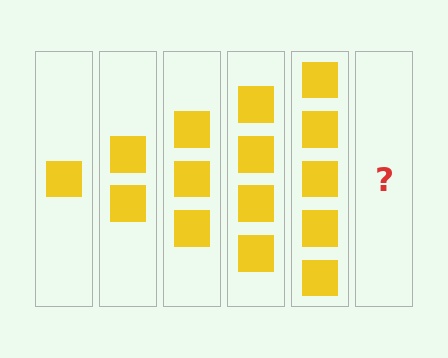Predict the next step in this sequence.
The next step is 6 squares.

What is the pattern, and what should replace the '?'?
The pattern is that each step adds one more square. The '?' should be 6 squares.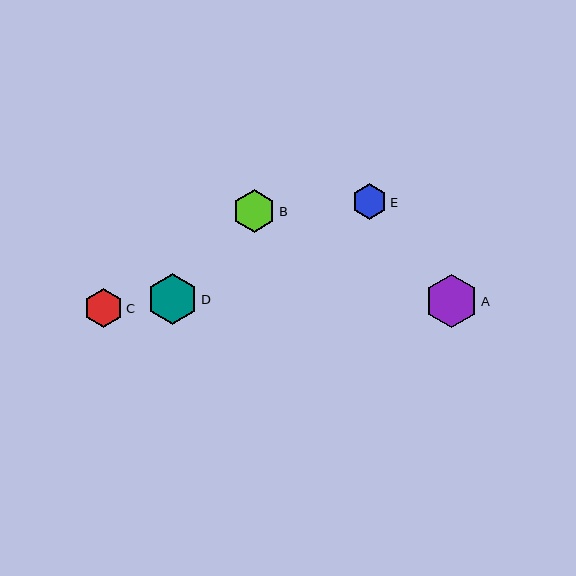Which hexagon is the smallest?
Hexagon E is the smallest with a size of approximately 35 pixels.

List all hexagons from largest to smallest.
From largest to smallest: A, D, B, C, E.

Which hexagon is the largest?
Hexagon A is the largest with a size of approximately 53 pixels.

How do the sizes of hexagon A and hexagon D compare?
Hexagon A and hexagon D are approximately the same size.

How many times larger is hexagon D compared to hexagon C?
Hexagon D is approximately 1.3 times the size of hexagon C.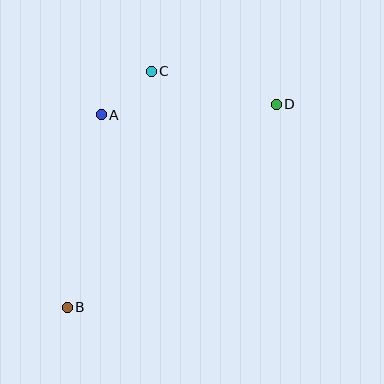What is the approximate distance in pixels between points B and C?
The distance between B and C is approximately 251 pixels.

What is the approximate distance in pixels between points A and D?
The distance between A and D is approximately 175 pixels.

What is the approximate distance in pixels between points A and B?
The distance between A and B is approximately 195 pixels.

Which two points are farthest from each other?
Points B and D are farthest from each other.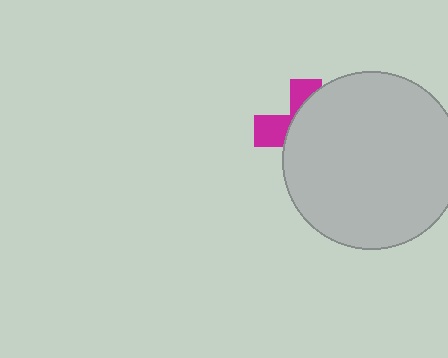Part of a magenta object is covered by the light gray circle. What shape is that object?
It is a cross.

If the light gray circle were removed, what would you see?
You would see the complete magenta cross.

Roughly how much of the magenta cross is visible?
A small part of it is visible (roughly 32%).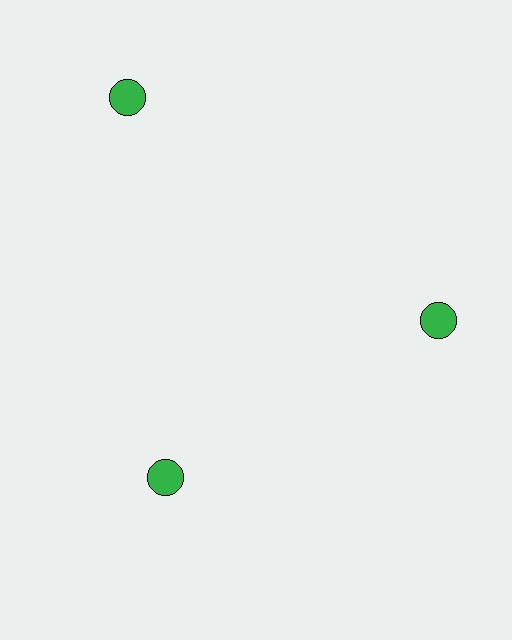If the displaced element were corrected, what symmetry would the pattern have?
It would have 3-fold rotational symmetry — the pattern would map onto itself every 120 degrees.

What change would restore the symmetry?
The symmetry would be restored by moving it inward, back onto the ring so that all 3 circles sit at equal angles and equal distance from the center.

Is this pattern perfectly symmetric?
No. The 3 green circles are arranged in a ring, but one element near the 11 o'clock position is pushed outward from the center, breaking the 3-fold rotational symmetry.